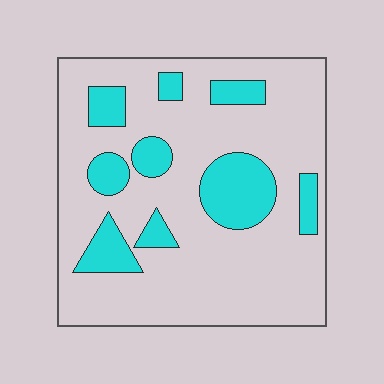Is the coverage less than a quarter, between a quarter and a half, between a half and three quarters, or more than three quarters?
Less than a quarter.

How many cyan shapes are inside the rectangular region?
9.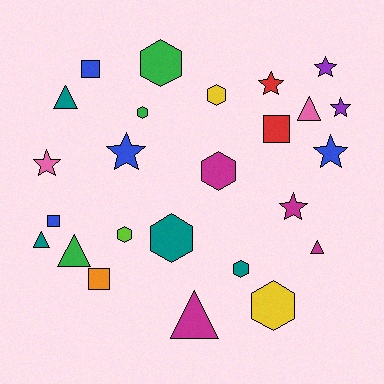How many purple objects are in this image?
There are 2 purple objects.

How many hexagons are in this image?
There are 8 hexagons.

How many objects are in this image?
There are 25 objects.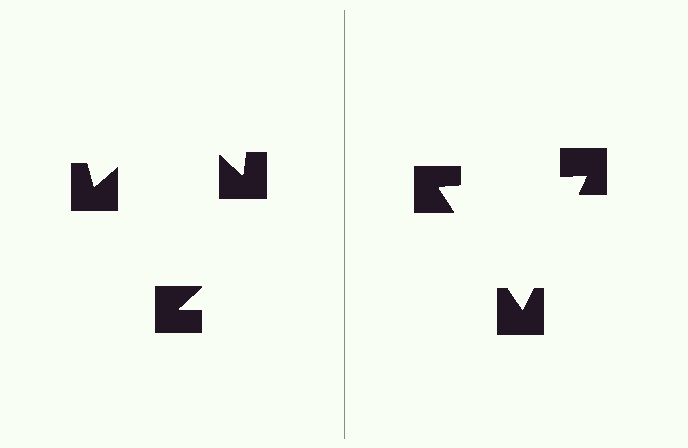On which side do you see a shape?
An illusory triangle appears on the right side. On the left side the wedge cuts are rotated, so no coherent shape forms.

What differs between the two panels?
The notched squares are positioned identically on both sides; only the wedge orientations differ. On the right they align to a triangle; on the left they are misaligned.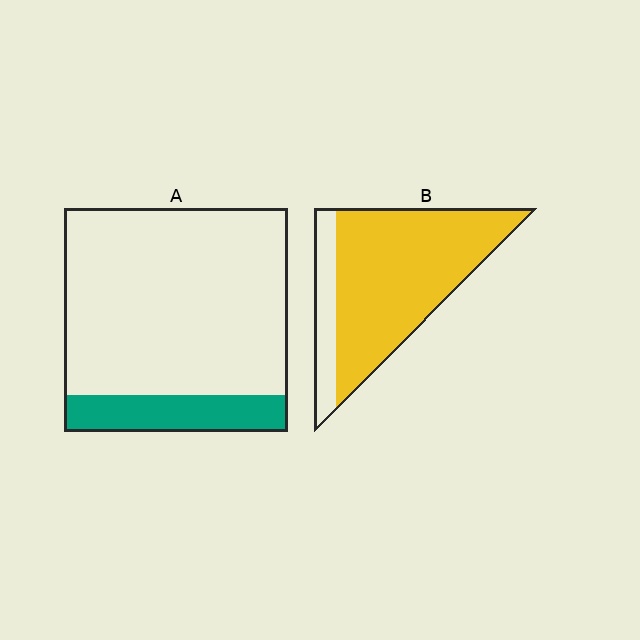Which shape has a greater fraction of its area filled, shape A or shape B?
Shape B.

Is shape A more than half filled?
No.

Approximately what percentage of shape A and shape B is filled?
A is approximately 15% and B is approximately 80%.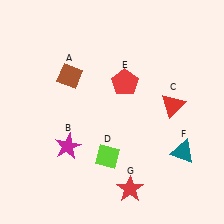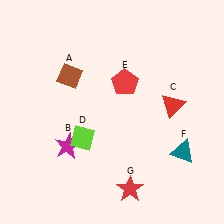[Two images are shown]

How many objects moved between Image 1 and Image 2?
1 object moved between the two images.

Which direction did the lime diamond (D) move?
The lime diamond (D) moved left.